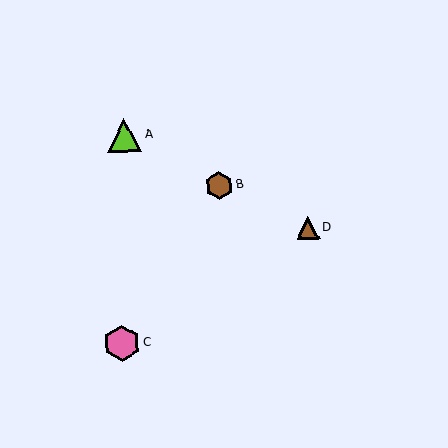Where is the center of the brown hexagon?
The center of the brown hexagon is at (219, 185).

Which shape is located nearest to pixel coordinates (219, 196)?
The brown hexagon (labeled B) at (219, 185) is nearest to that location.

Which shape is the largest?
The pink hexagon (labeled C) is the largest.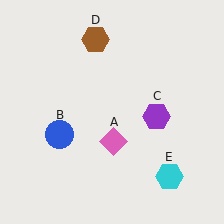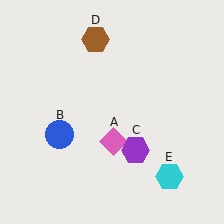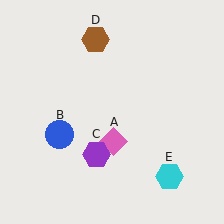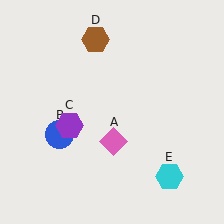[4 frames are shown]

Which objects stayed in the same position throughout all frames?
Pink diamond (object A) and blue circle (object B) and brown hexagon (object D) and cyan hexagon (object E) remained stationary.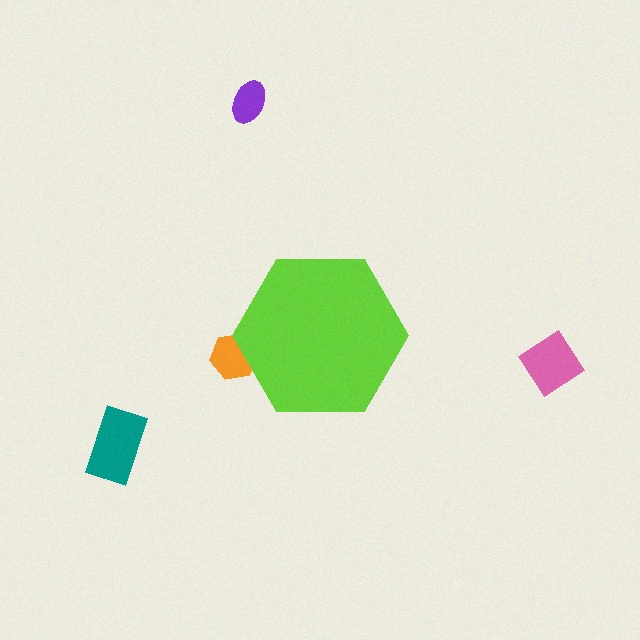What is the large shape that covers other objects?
A lime hexagon.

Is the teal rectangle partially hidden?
No, the teal rectangle is fully visible.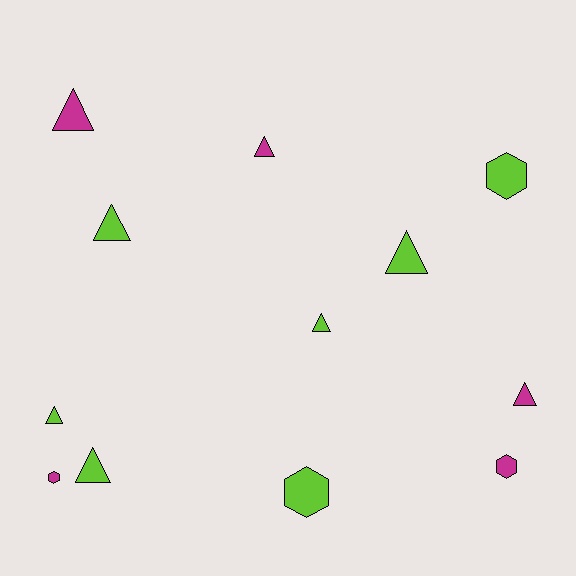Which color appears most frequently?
Lime, with 7 objects.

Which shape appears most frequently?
Triangle, with 8 objects.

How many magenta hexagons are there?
There are 2 magenta hexagons.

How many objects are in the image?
There are 12 objects.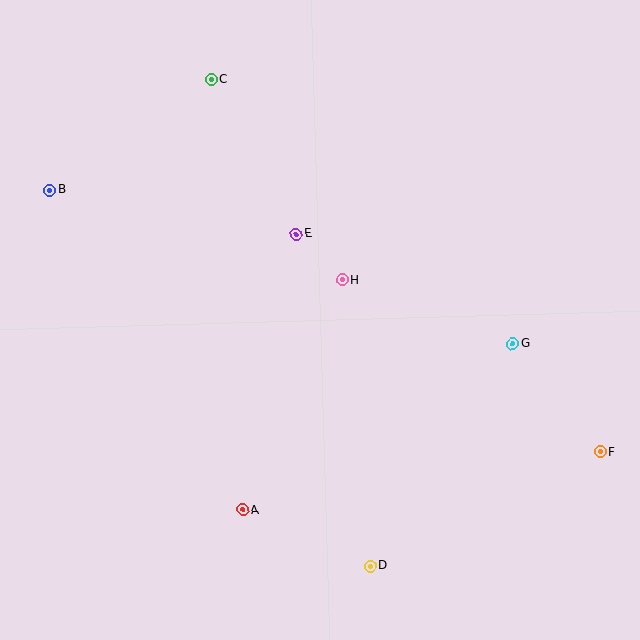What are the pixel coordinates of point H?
Point H is at (342, 280).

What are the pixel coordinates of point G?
Point G is at (513, 344).